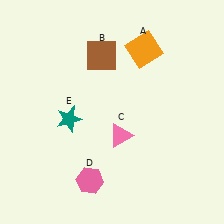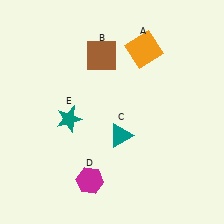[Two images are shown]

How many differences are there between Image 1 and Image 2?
There are 2 differences between the two images.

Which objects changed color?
C changed from pink to teal. D changed from pink to magenta.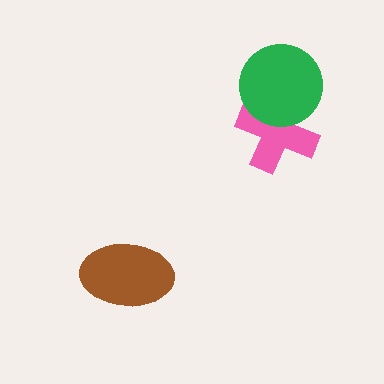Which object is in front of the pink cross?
The green circle is in front of the pink cross.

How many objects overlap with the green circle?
1 object overlaps with the green circle.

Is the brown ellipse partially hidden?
No, no other shape covers it.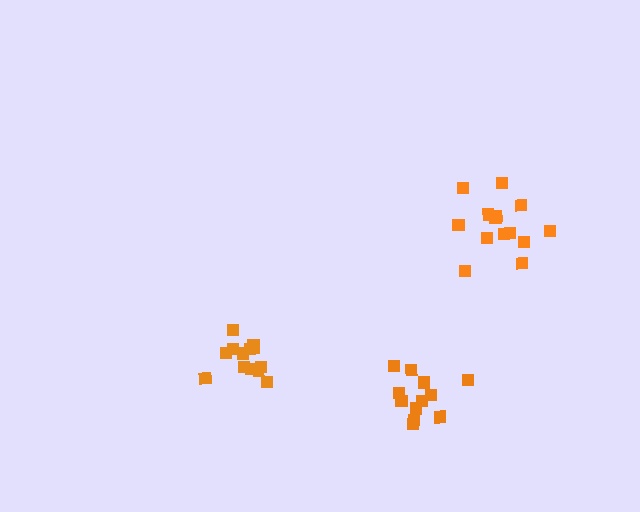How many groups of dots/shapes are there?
There are 3 groups.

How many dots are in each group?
Group 1: 14 dots, Group 2: 13 dots, Group 3: 12 dots (39 total).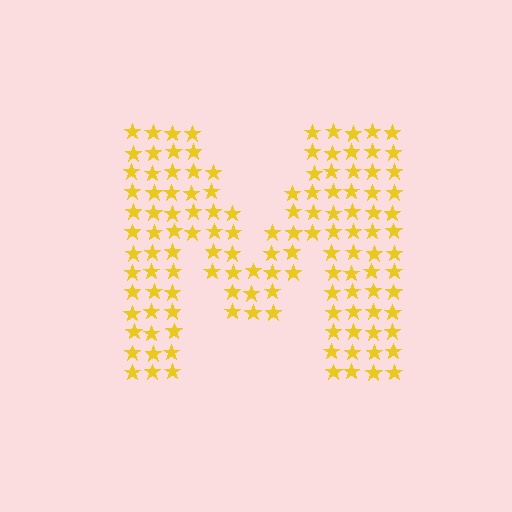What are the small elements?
The small elements are stars.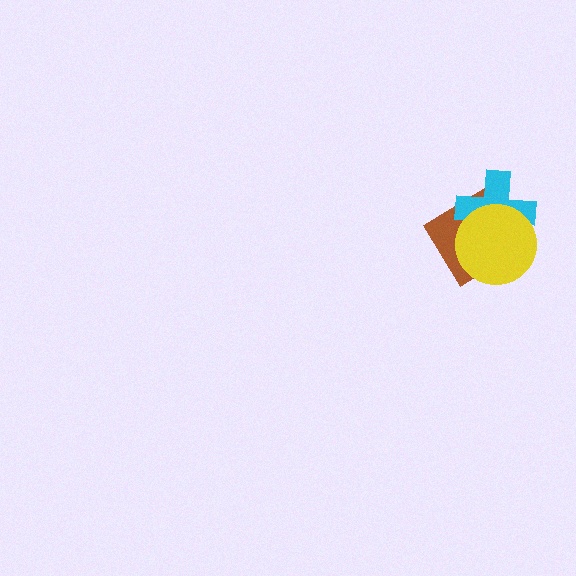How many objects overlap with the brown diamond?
2 objects overlap with the brown diamond.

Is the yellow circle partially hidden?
No, no other shape covers it.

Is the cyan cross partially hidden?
Yes, it is partially covered by another shape.